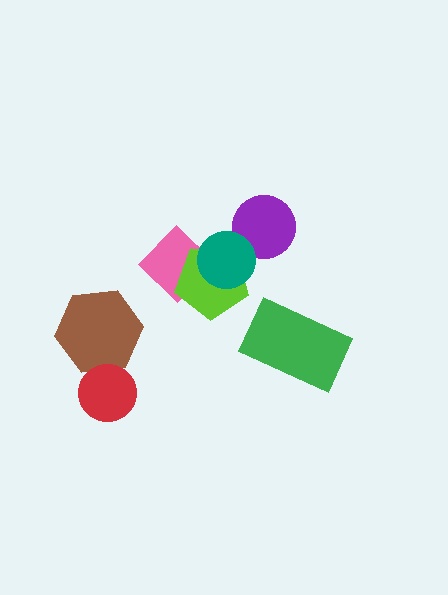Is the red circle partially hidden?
No, no other shape covers it.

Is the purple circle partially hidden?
Yes, it is partially covered by another shape.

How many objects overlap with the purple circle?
1 object overlaps with the purple circle.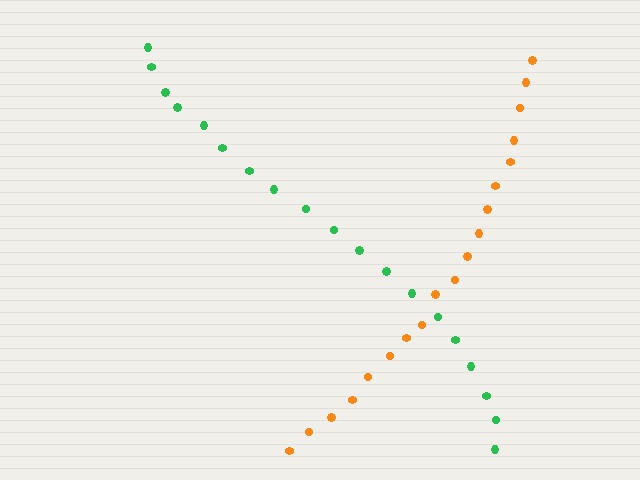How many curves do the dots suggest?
There are 2 distinct paths.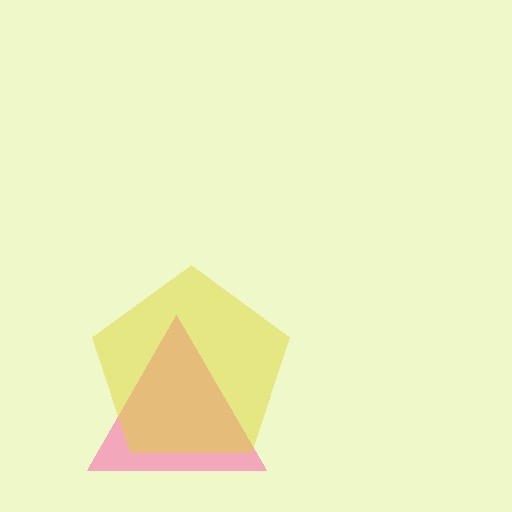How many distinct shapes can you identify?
There are 2 distinct shapes: a pink triangle, a yellow pentagon.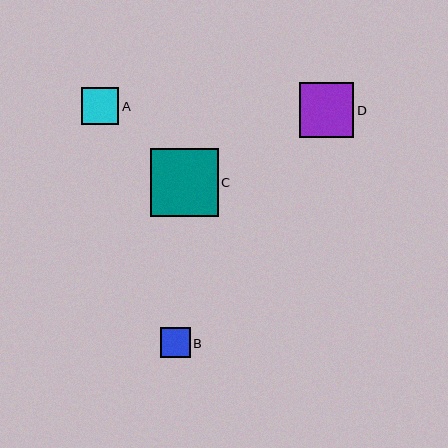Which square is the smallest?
Square B is the smallest with a size of approximately 30 pixels.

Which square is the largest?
Square C is the largest with a size of approximately 68 pixels.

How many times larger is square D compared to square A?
Square D is approximately 1.5 times the size of square A.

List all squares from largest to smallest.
From largest to smallest: C, D, A, B.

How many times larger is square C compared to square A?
Square C is approximately 1.8 times the size of square A.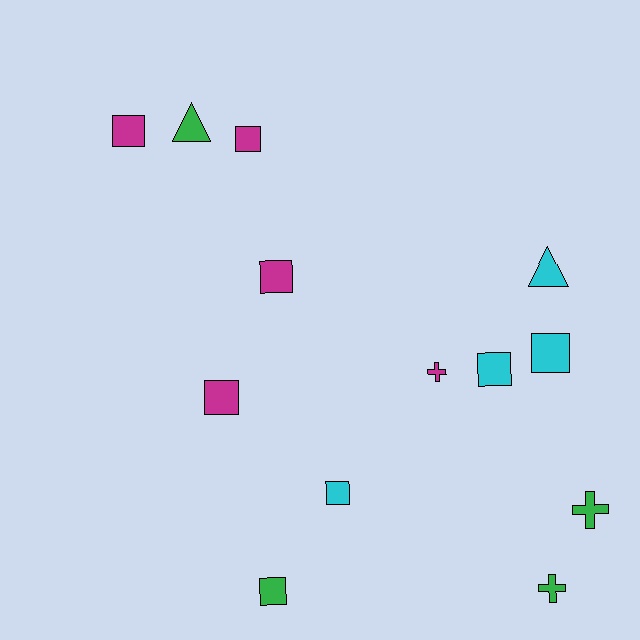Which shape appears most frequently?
Square, with 8 objects.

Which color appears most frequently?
Magenta, with 5 objects.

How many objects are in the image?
There are 13 objects.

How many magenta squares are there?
There are 4 magenta squares.